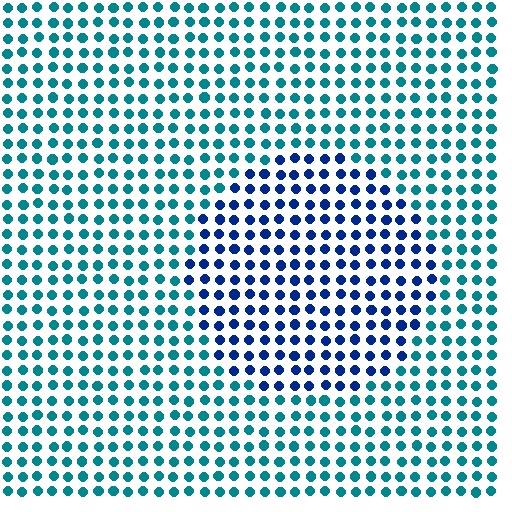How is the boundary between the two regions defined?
The boundary is defined purely by a slight shift in hue (about 41 degrees). Spacing, size, and orientation are identical on both sides.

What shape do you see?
I see a circle.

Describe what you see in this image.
The image is filled with small teal elements in a uniform arrangement. A circle-shaped region is visible where the elements are tinted to a slightly different hue, forming a subtle color boundary.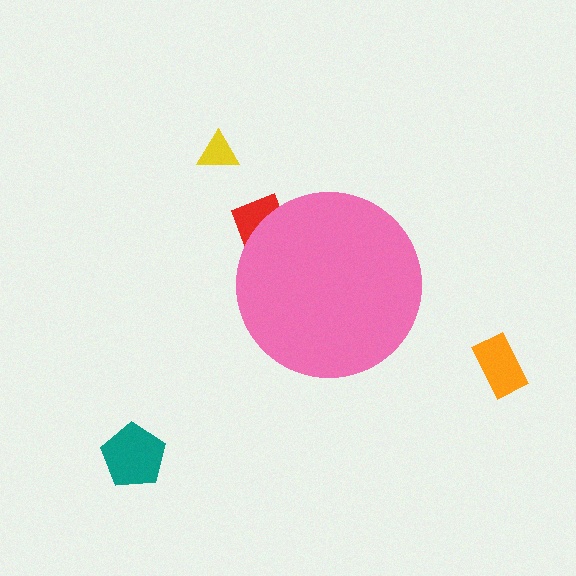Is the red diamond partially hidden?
Yes, the red diamond is partially hidden behind the pink circle.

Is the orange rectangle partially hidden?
No, the orange rectangle is fully visible.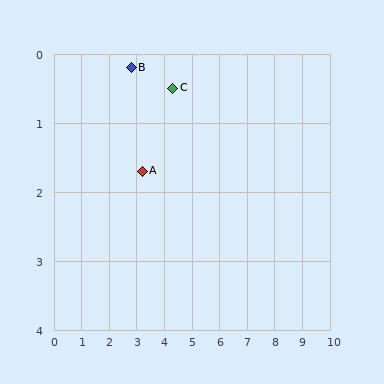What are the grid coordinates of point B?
Point B is at approximately (2.8, 0.2).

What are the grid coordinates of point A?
Point A is at approximately (3.2, 1.7).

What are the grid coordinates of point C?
Point C is at approximately (4.3, 0.5).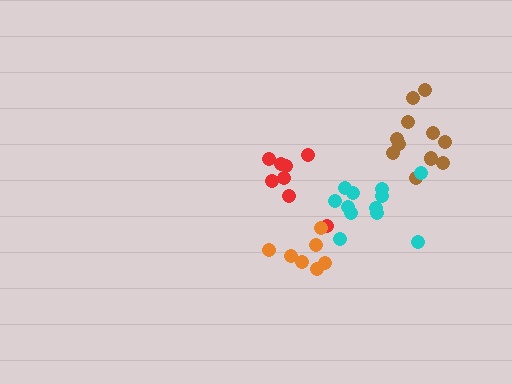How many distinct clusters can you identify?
There are 4 distinct clusters.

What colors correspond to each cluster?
The clusters are colored: red, brown, orange, cyan.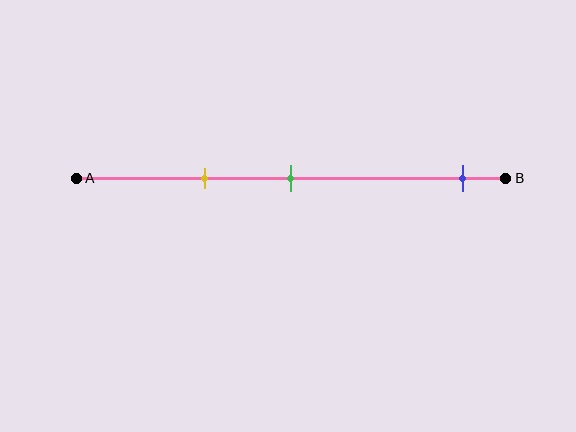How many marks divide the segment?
There are 3 marks dividing the segment.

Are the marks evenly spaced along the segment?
No, the marks are not evenly spaced.